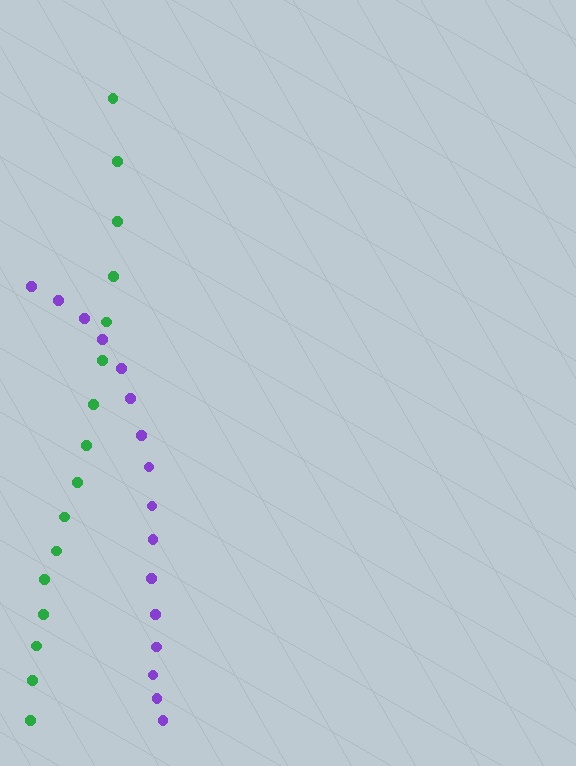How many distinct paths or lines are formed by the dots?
There are 2 distinct paths.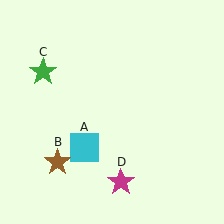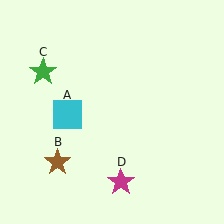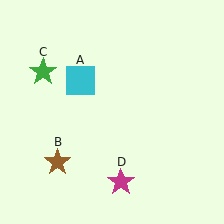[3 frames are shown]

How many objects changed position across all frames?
1 object changed position: cyan square (object A).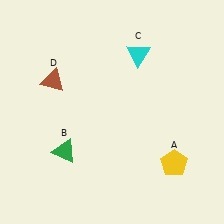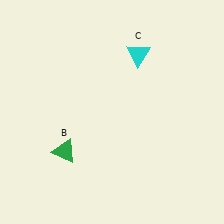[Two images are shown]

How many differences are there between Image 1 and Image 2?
There are 2 differences between the two images.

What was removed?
The yellow pentagon (A), the brown triangle (D) were removed in Image 2.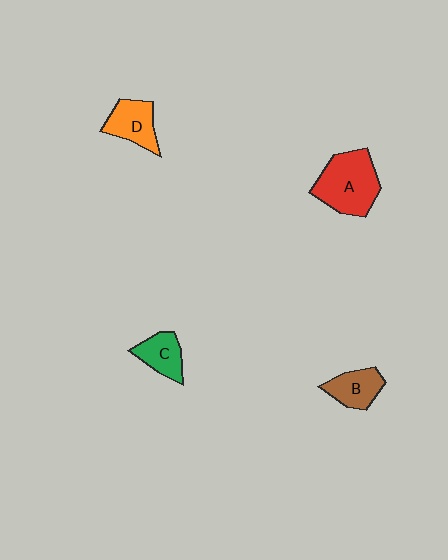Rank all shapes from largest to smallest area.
From largest to smallest: A (red), D (orange), B (brown), C (green).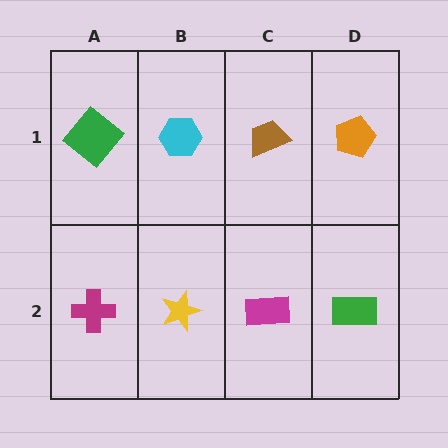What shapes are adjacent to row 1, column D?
A green rectangle (row 2, column D), a brown trapezoid (row 1, column C).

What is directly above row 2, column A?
A green diamond.